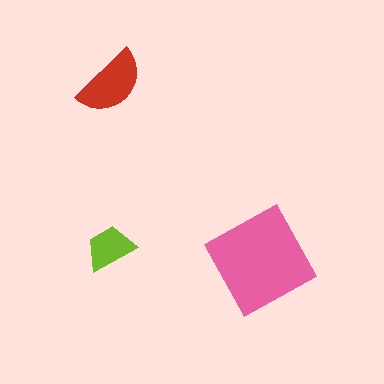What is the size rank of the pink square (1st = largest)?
1st.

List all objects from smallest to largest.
The lime trapezoid, the red semicircle, the pink square.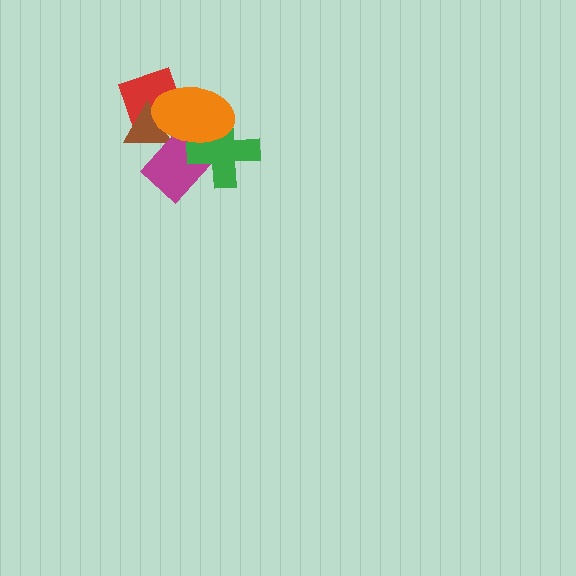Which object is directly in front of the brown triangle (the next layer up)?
The magenta rectangle is directly in front of the brown triangle.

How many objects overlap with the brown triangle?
3 objects overlap with the brown triangle.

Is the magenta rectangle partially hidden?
Yes, it is partially covered by another shape.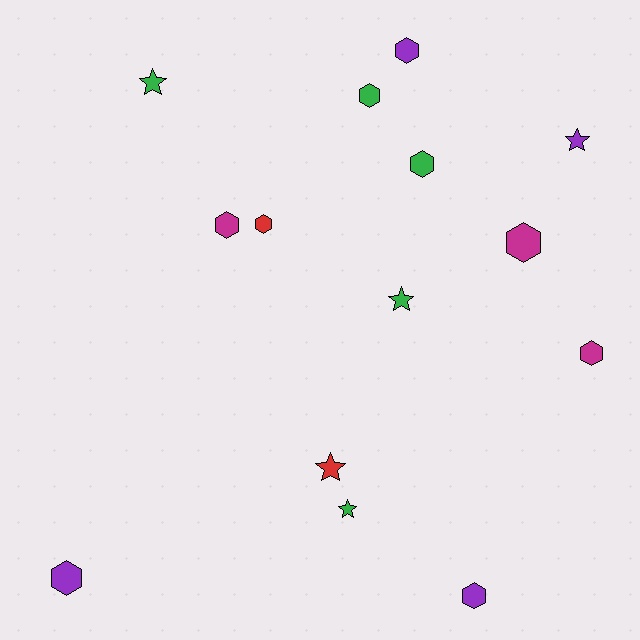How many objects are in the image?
There are 14 objects.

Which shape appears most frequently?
Hexagon, with 9 objects.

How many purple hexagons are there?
There are 3 purple hexagons.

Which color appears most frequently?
Green, with 5 objects.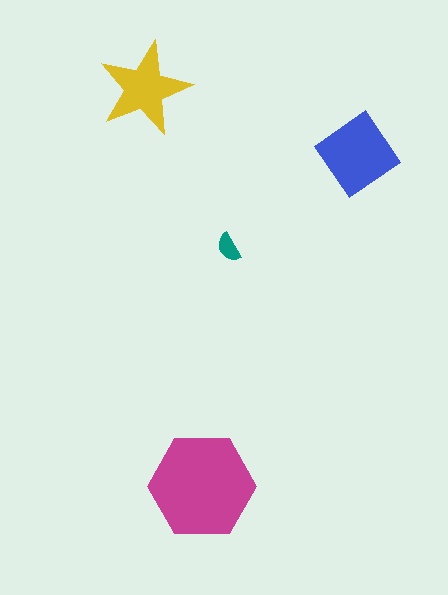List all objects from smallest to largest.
The teal semicircle, the yellow star, the blue diamond, the magenta hexagon.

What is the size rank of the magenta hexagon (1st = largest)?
1st.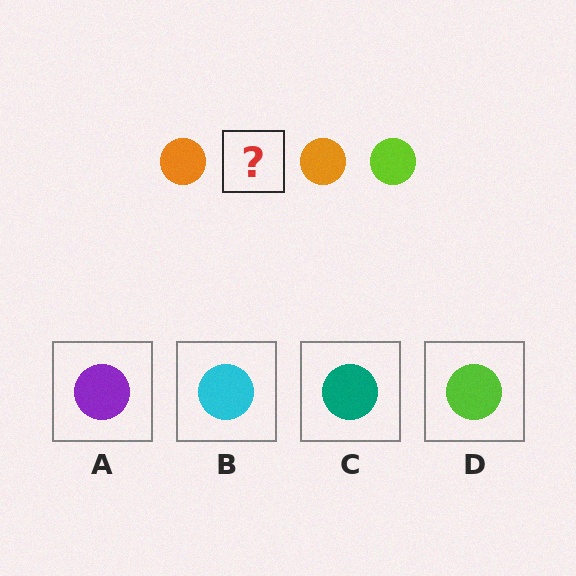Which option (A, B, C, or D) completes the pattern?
D.